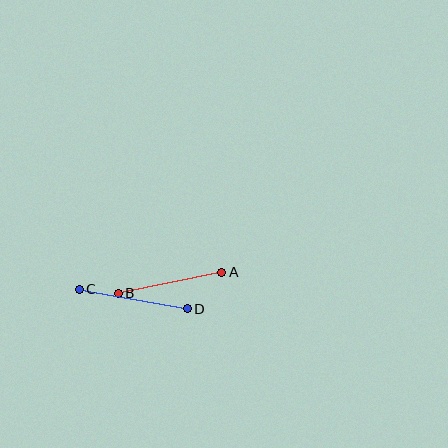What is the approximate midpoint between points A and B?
The midpoint is at approximately (170, 283) pixels.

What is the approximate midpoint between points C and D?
The midpoint is at approximately (133, 299) pixels.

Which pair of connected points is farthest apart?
Points C and D are farthest apart.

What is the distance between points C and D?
The distance is approximately 110 pixels.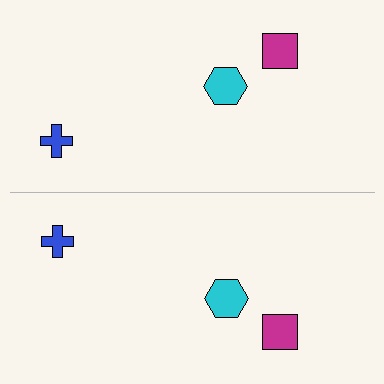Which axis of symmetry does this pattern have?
The pattern has a horizontal axis of symmetry running through the center of the image.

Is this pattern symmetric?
Yes, this pattern has bilateral (reflection) symmetry.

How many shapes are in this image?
There are 6 shapes in this image.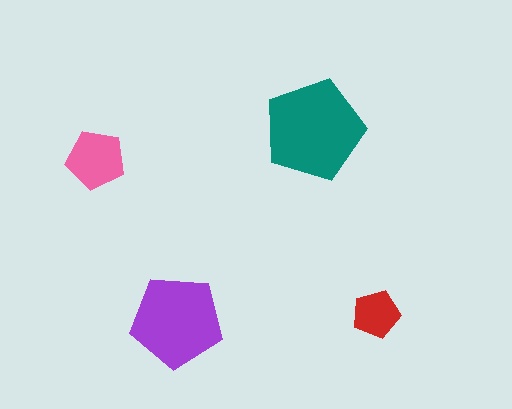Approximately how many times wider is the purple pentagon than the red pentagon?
About 2 times wider.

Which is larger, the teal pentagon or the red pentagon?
The teal one.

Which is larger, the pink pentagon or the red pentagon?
The pink one.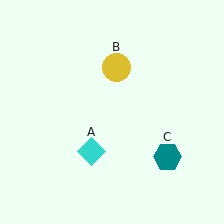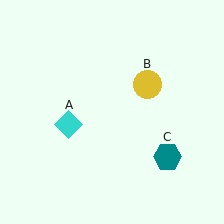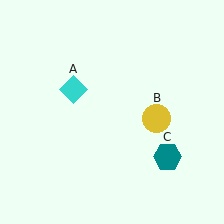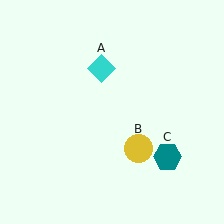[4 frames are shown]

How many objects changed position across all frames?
2 objects changed position: cyan diamond (object A), yellow circle (object B).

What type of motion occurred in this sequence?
The cyan diamond (object A), yellow circle (object B) rotated clockwise around the center of the scene.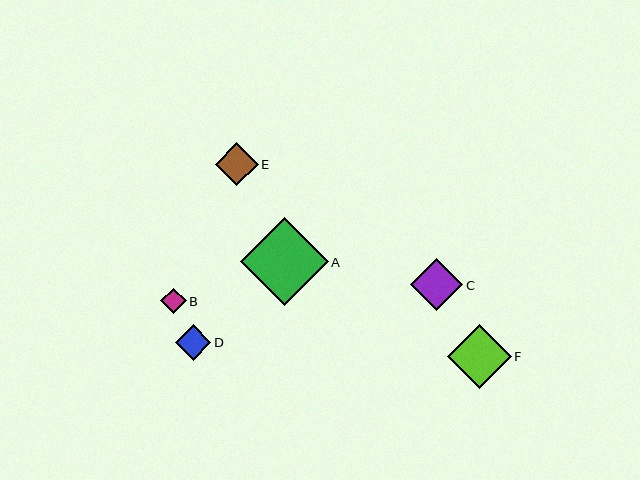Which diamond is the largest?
Diamond A is the largest with a size of approximately 88 pixels.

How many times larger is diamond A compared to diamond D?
Diamond A is approximately 2.5 times the size of diamond D.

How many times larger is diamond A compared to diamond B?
Diamond A is approximately 3.4 times the size of diamond B.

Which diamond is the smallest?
Diamond B is the smallest with a size of approximately 25 pixels.